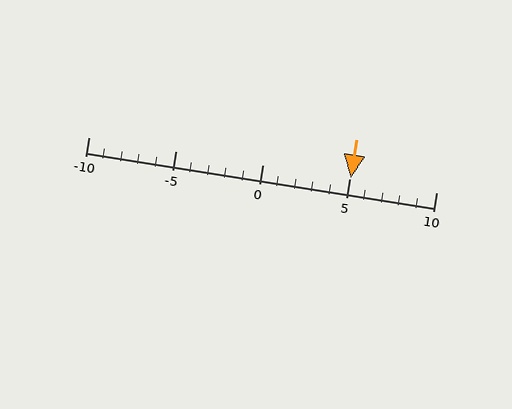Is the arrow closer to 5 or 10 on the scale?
The arrow is closer to 5.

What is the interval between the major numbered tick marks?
The major tick marks are spaced 5 units apart.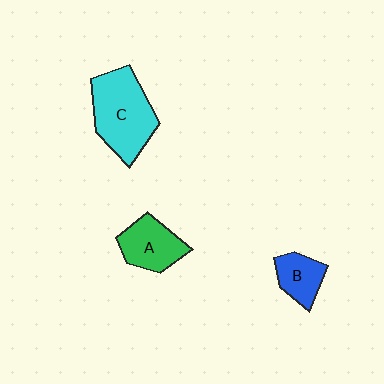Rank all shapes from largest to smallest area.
From largest to smallest: C (cyan), A (green), B (blue).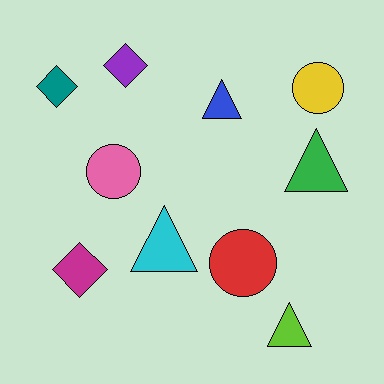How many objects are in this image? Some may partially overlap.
There are 10 objects.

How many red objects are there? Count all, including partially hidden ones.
There is 1 red object.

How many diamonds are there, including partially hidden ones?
There are 3 diamonds.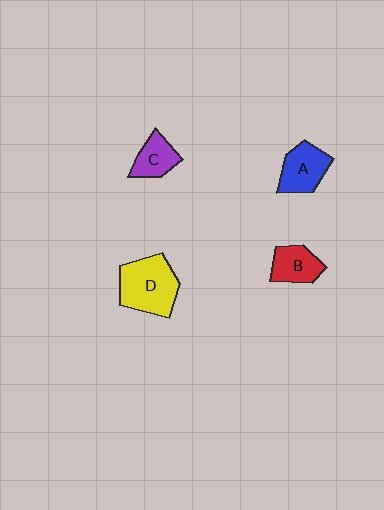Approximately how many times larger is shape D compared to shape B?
Approximately 1.8 times.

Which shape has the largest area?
Shape D (yellow).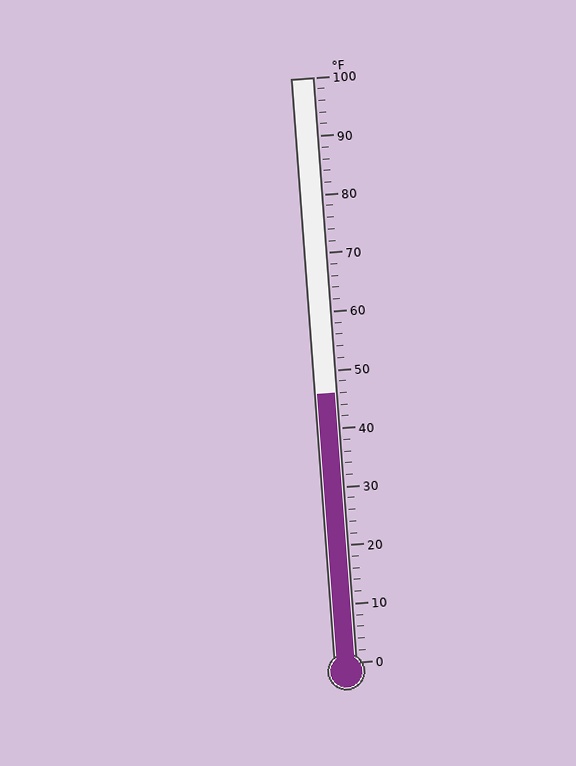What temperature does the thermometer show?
The thermometer shows approximately 46°F.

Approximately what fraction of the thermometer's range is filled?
The thermometer is filled to approximately 45% of its range.